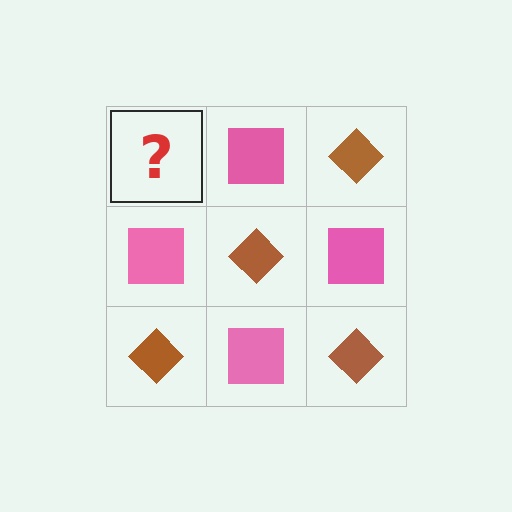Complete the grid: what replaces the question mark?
The question mark should be replaced with a brown diamond.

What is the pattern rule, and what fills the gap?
The rule is that it alternates brown diamond and pink square in a checkerboard pattern. The gap should be filled with a brown diamond.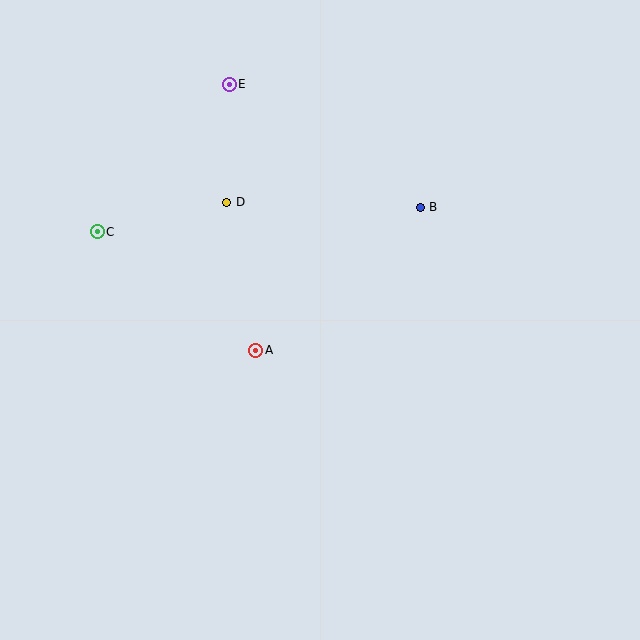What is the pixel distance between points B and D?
The distance between B and D is 194 pixels.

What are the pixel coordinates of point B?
Point B is at (420, 207).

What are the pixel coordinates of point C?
Point C is at (97, 232).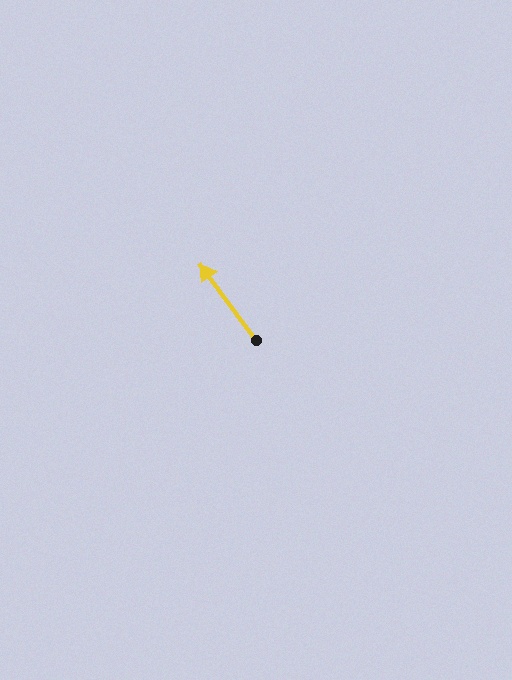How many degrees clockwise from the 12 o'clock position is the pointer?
Approximately 324 degrees.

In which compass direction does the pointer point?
Northwest.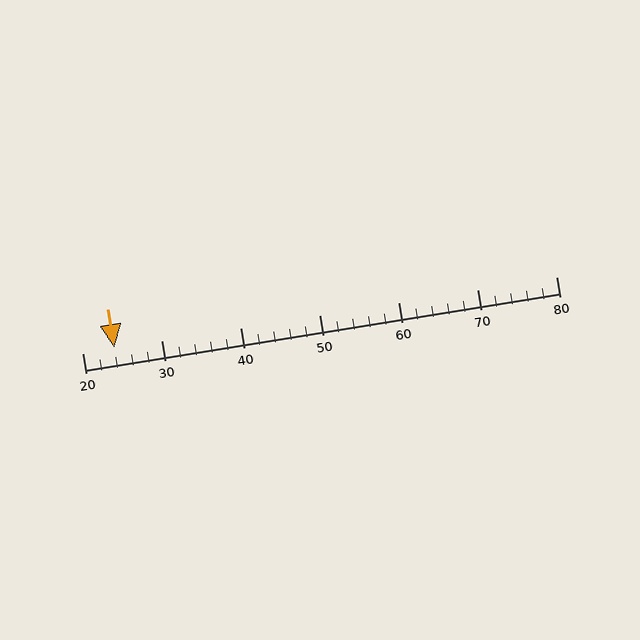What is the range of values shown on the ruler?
The ruler shows values from 20 to 80.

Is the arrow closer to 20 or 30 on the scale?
The arrow is closer to 20.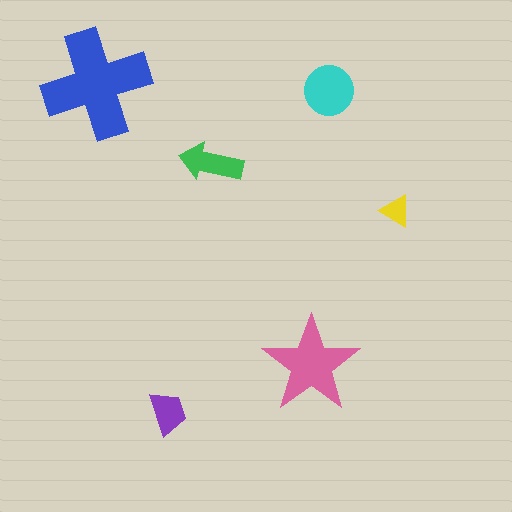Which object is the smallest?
The yellow triangle.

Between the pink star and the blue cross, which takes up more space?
The blue cross.